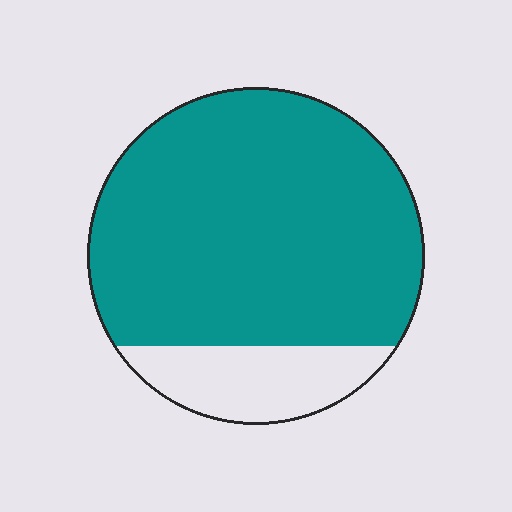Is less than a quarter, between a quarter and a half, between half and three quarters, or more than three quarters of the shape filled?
More than three quarters.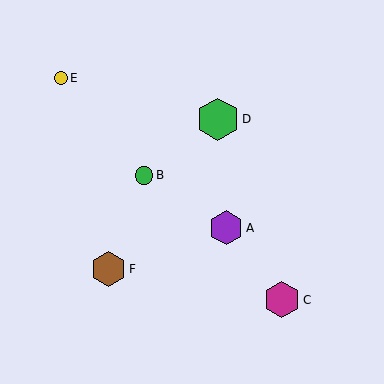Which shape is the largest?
The green hexagon (labeled D) is the largest.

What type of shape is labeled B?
Shape B is a green circle.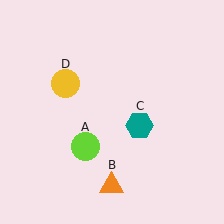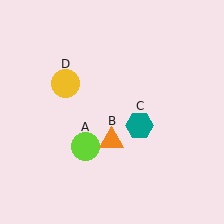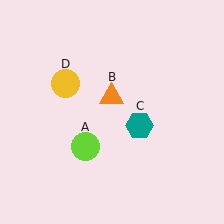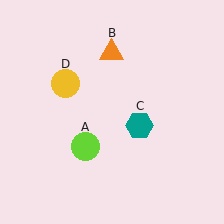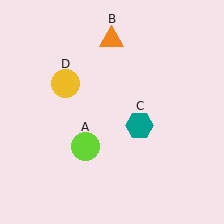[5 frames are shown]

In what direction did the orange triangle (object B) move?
The orange triangle (object B) moved up.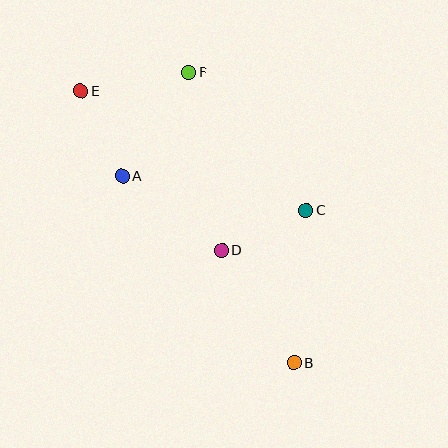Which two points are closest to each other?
Points C and D are closest to each other.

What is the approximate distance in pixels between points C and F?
The distance between C and F is approximately 181 pixels.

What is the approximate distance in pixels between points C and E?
The distance between C and E is approximately 255 pixels.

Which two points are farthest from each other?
Points B and E are farthest from each other.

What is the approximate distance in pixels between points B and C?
The distance between B and C is approximately 153 pixels.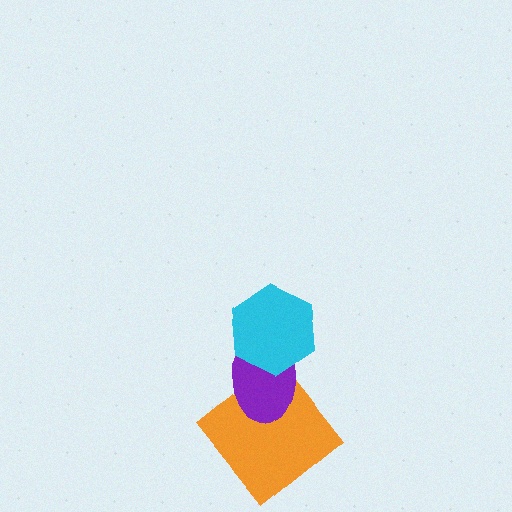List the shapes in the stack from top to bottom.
From top to bottom: the cyan hexagon, the purple ellipse, the orange diamond.